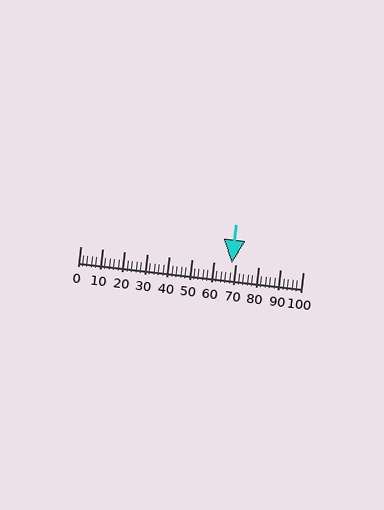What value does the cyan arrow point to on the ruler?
The cyan arrow points to approximately 68.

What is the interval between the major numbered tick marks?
The major tick marks are spaced 10 units apart.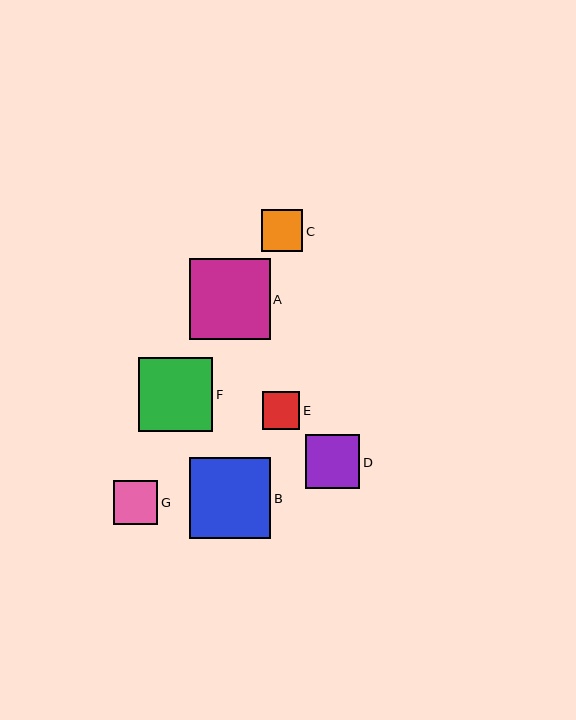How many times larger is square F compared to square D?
Square F is approximately 1.4 times the size of square D.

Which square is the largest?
Square A is the largest with a size of approximately 81 pixels.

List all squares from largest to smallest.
From largest to smallest: A, B, F, D, G, C, E.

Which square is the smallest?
Square E is the smallest with a size of approximately 38 pixels.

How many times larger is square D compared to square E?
Square D is approximately 1.4 times the size of square E.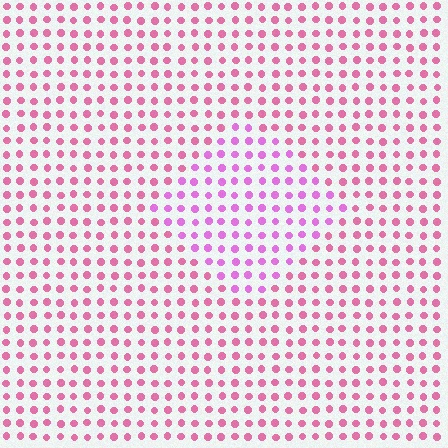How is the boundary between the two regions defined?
The boundary is defined purely by a slight shift in hue (about 30 degrees). Spacing, size, and orientation are identical on both sides.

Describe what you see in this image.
The image is filled with small pink elements in a uniform arrangement. A diamond-shaped region is visible where the elements are tinted to a slightly different hue, forming a subtle color boundary.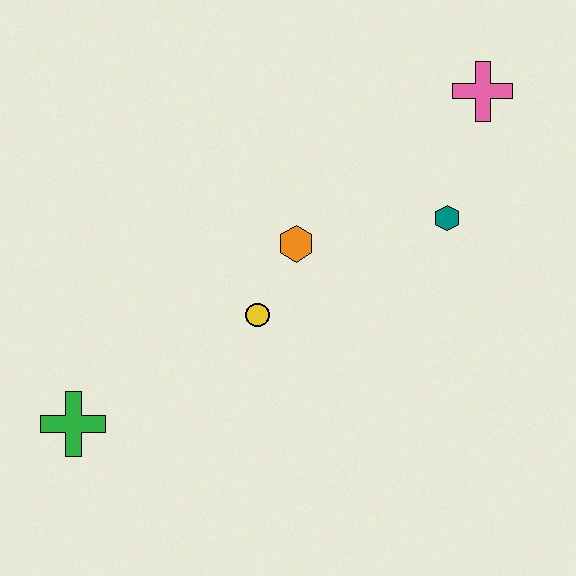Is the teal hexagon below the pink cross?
Yes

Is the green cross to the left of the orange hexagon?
Yes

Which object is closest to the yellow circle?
The orange hexagon is closest to the yellow circle.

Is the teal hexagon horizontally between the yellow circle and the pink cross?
Yes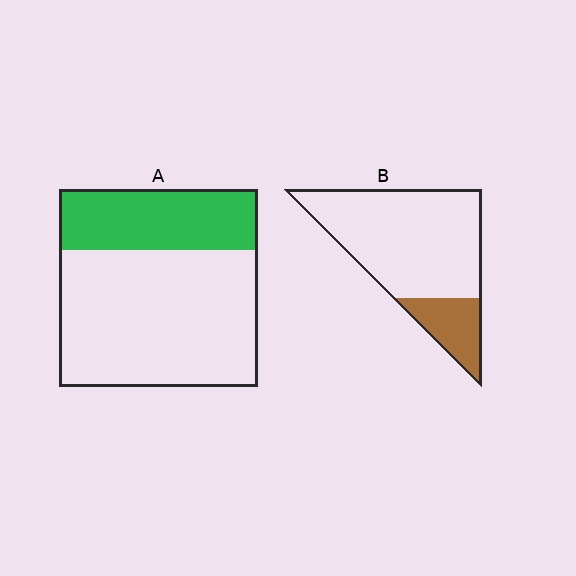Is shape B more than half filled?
No.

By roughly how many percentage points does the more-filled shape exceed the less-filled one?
By roughly 10 percentage points (A over B).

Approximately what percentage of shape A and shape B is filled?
A is approximately 30% and B is approximately 20%.